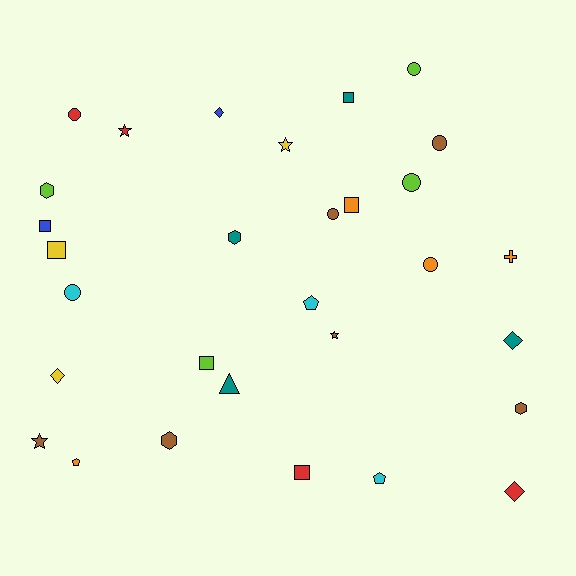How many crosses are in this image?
There is 1 cross.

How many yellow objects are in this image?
There are 3 yellow objects.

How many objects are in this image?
There are 30 objects.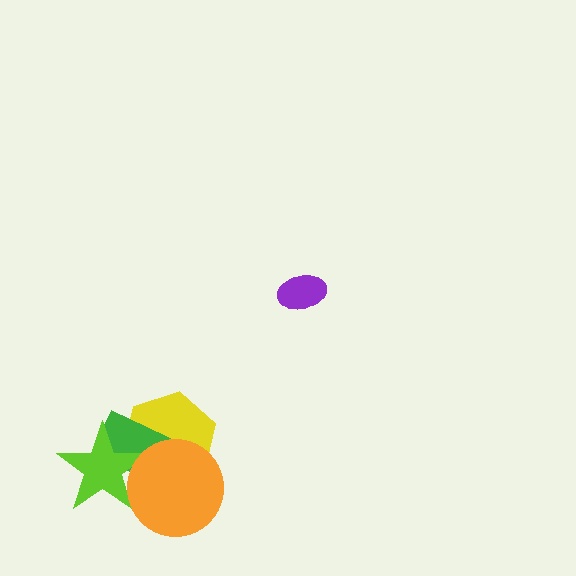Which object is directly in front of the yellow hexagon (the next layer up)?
The green rectangle is directly in front of the yellow hexagon.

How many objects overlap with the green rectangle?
3 objects overlap with the green rectangle.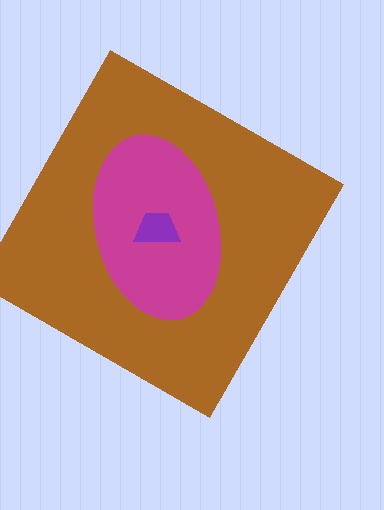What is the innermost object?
The purple trapezoid.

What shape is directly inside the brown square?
The magenta ellipse.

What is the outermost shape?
The brown square.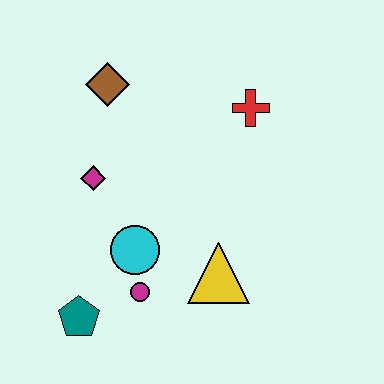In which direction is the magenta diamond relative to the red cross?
The magenta diamond is to the left of the red cross.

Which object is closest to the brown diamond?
The magenta diamond is closest to the brown diamond.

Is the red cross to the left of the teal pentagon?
No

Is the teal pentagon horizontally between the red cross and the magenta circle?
No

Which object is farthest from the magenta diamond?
The red cross is farthest from the magenta diamond.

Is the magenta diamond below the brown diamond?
Yes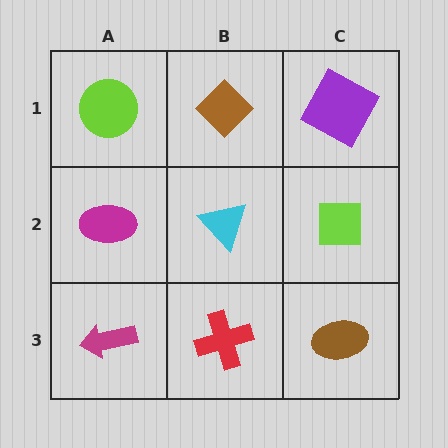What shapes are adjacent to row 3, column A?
A magenta ellipse (row 2, column A), a red cross (row 3, column B).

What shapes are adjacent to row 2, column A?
A lime circle (row 1, column A), a magenta arrow (row 3, column A), a cyan triangle (row 2, column B).